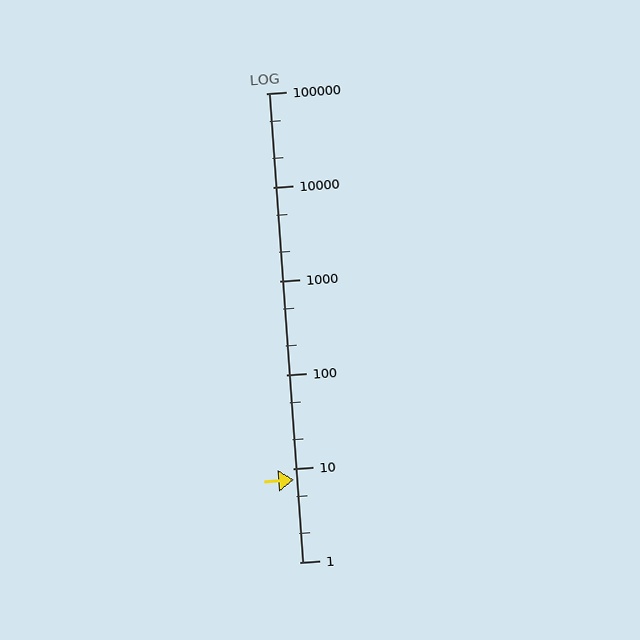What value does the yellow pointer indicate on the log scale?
The pointer indicates approximately 7.5.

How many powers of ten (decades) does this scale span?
The scale spans 5 decades, from 1 to 100000.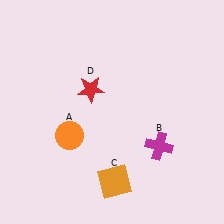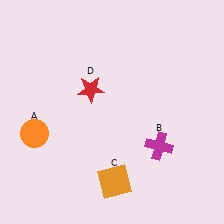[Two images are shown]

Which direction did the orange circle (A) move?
The orange circle (A) moved left.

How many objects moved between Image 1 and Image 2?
1 object moved between the two images.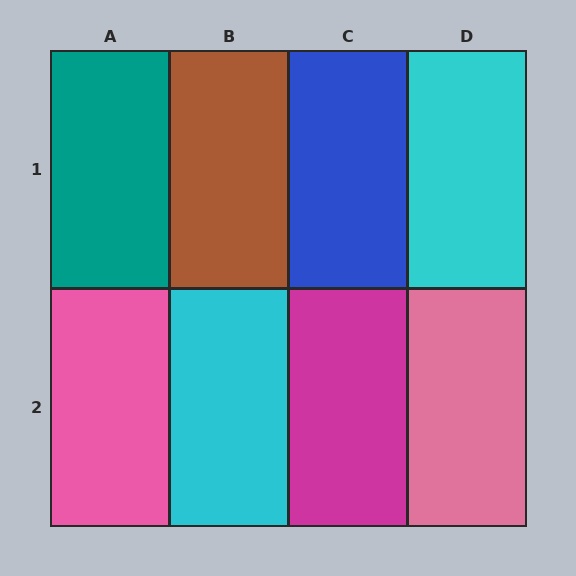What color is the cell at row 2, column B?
Cyan.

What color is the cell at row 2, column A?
Pink.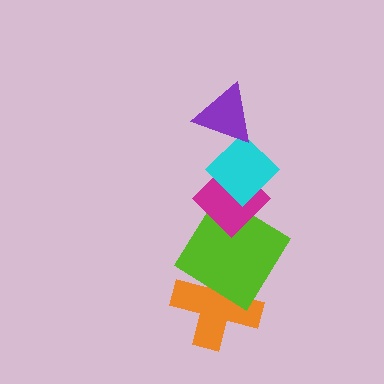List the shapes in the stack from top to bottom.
From top to bottom: the purple triangle, the cyan diamond, the magenta diamond, the lime diamond, the orange cross.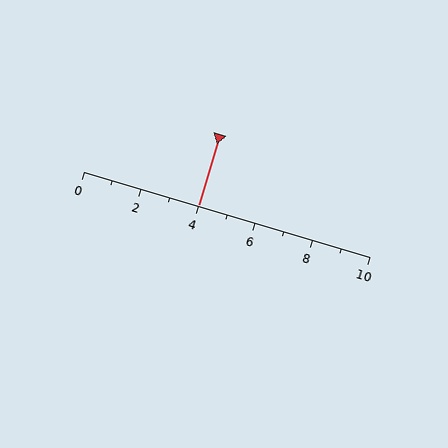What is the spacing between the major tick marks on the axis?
The major ticks are spaced 2 apart.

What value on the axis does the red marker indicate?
The marker indicates approximately 4.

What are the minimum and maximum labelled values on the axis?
The axis runs from 0 to 10.